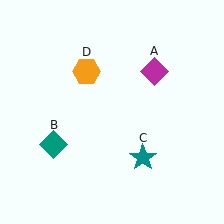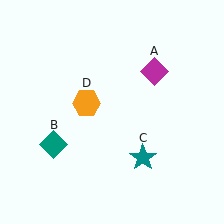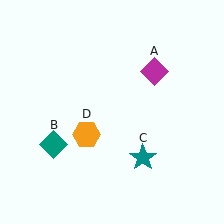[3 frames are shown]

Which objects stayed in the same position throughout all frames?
Magenta diamond (object A) and teal diamond (object B) and teal star (object C) remained stationary.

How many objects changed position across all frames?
1 object changed position: orange hexagon (object D).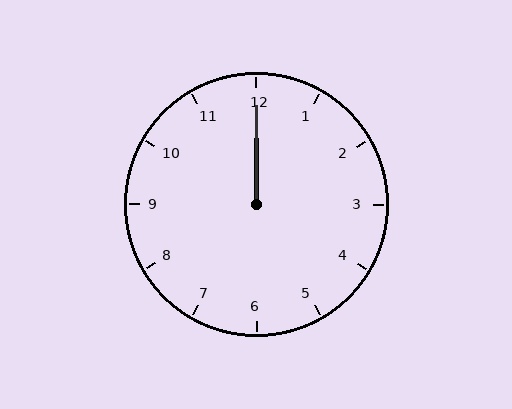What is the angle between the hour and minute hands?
Approximately 0 degrees.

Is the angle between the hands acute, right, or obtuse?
It is acute.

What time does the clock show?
12:00.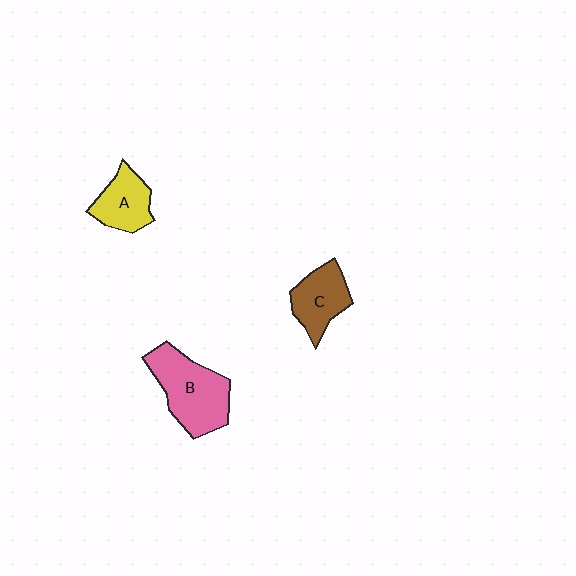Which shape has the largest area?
Shape B (pink).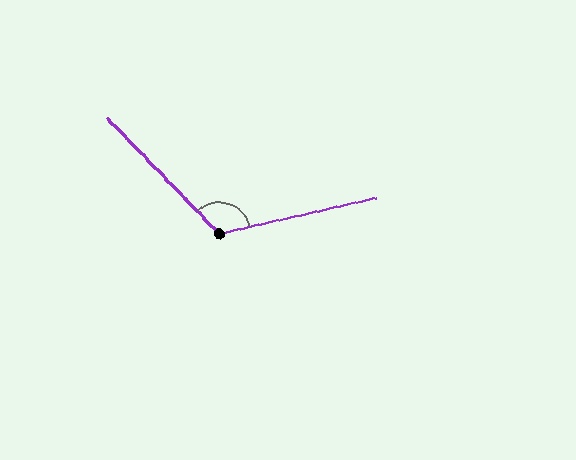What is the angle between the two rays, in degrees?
Approximately 121 degrees.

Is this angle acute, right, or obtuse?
It is obtuse.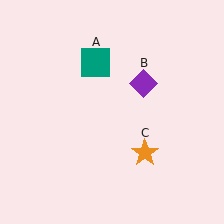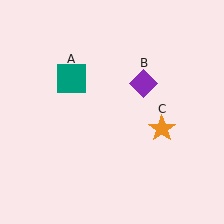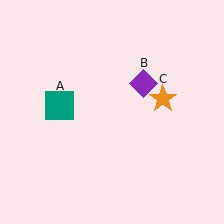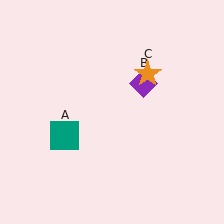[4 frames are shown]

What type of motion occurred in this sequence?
The teal square (object A), orange star (object C) rotated counterclockwise around the center of the scene.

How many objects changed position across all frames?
2 objects changed position: teal square (object A), orange star (object C).